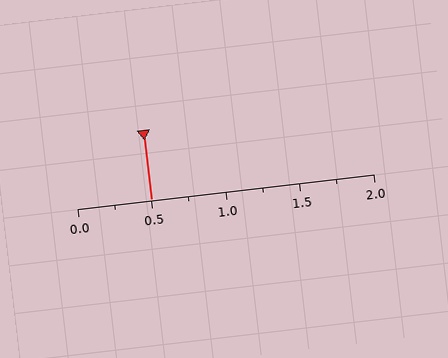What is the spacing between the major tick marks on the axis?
The major ticks are spaced 0.5 apart.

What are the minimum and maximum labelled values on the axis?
The axis runs from 0.0 to 2.0.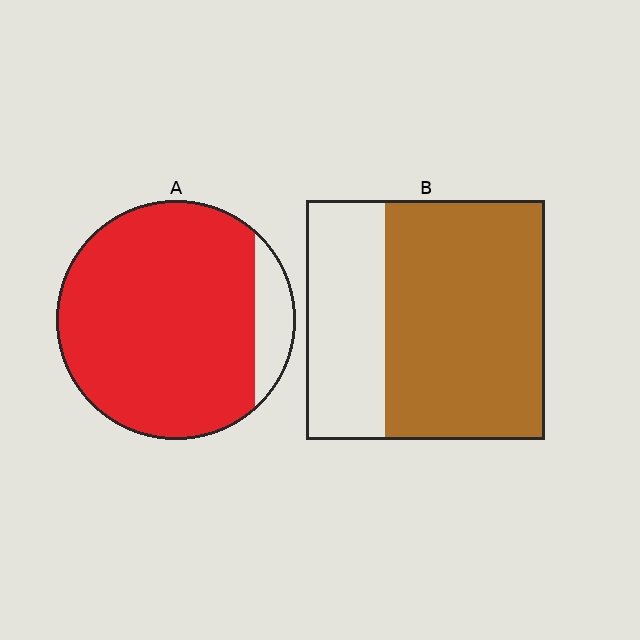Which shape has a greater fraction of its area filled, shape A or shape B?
Shape A.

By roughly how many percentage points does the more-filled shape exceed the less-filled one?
By roughly 20 percentage points (A over B).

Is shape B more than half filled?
Yes.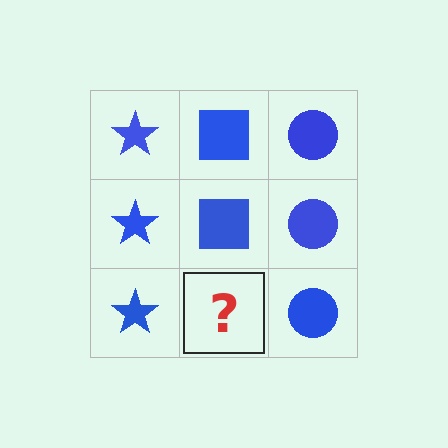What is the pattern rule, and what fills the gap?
The rule is that each column has a consistent shape. The gap should be filled with a blue square.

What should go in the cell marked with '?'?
The missing cell should contain a blue square.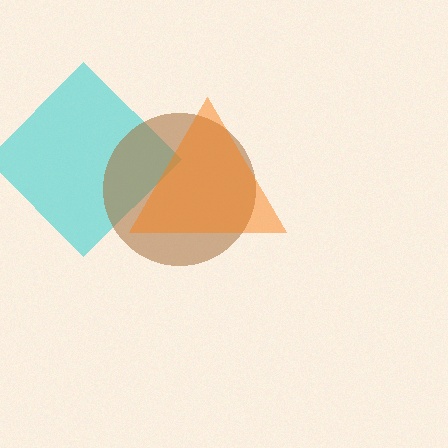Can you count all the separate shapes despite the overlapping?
Yes, there are 3 separate shapes.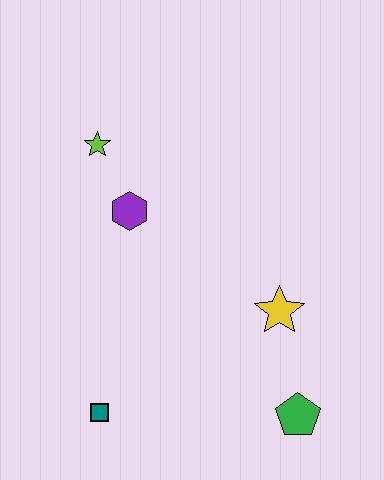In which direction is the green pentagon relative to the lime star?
The green pentagon is below the lime star.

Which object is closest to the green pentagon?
The yellow star is closest to the green pentagon.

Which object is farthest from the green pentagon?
The lime star is farthest from the green pentagon.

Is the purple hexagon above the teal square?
Yes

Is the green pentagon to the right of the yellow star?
Yes